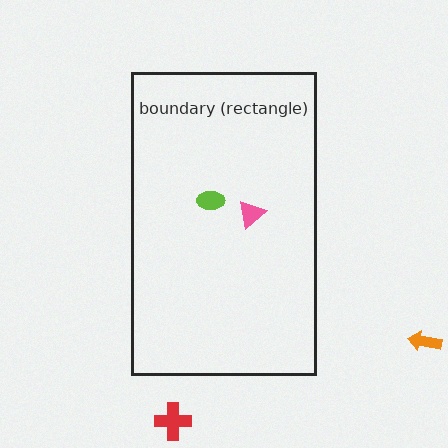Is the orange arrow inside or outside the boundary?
Outside.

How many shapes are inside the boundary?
2 inside, 2 outside.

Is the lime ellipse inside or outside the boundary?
Inside.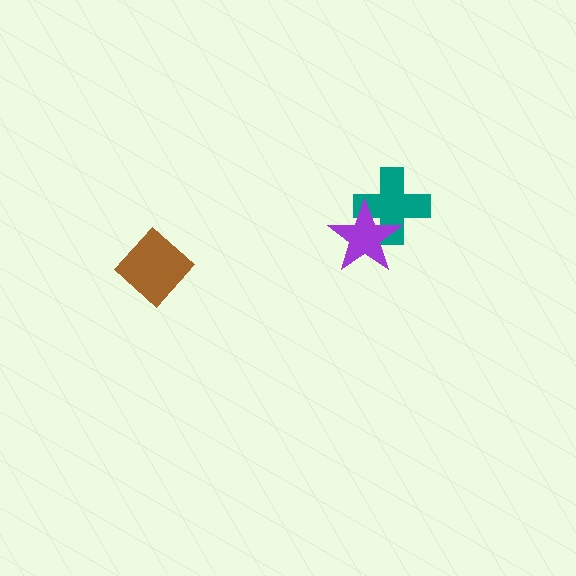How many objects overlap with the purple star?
1 object overlaps with the purple star.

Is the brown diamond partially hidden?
No, no other shape covers it.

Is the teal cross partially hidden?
Yes, it is partially covered by another shape.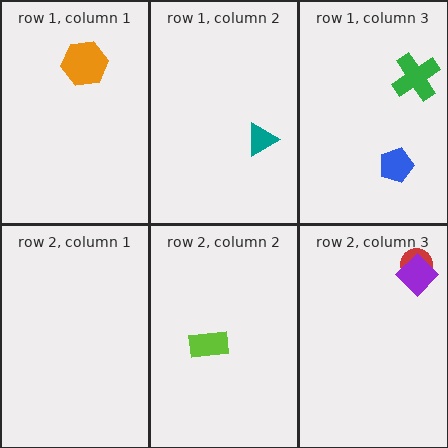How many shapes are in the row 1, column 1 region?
1.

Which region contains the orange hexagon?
The row 1, column 1 region.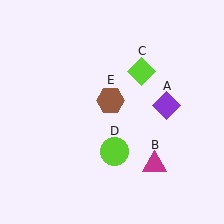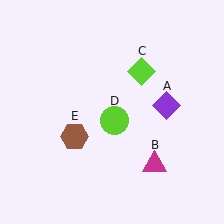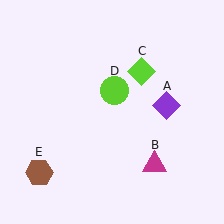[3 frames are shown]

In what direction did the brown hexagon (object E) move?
The brown hexagon (object E) moved down and to the left.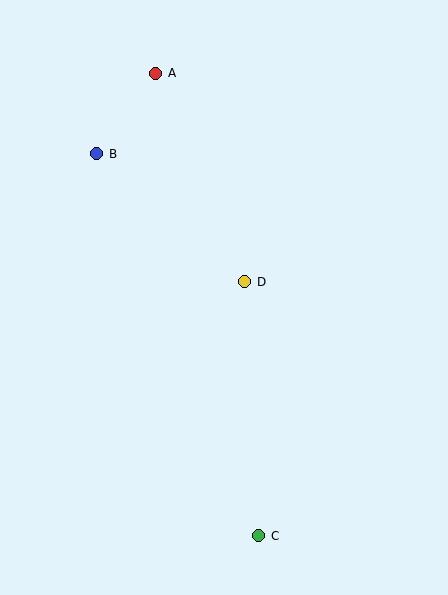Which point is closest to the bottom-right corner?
Point C is closest to the bottom-right corner.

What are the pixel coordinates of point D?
Point D is at (245, 282).